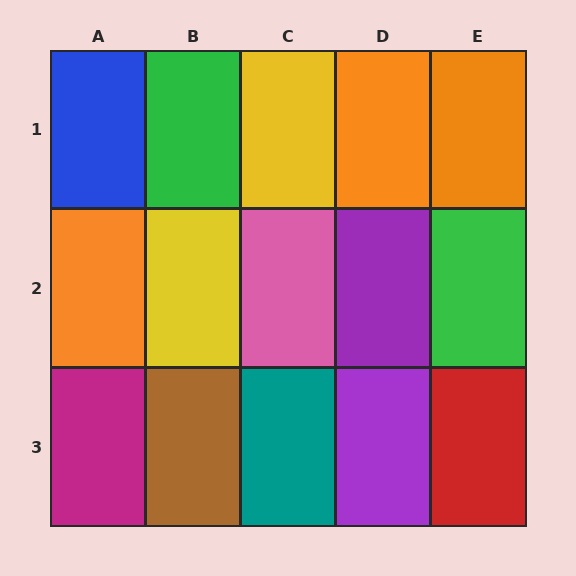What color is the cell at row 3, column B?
Brown.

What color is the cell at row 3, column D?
Purple.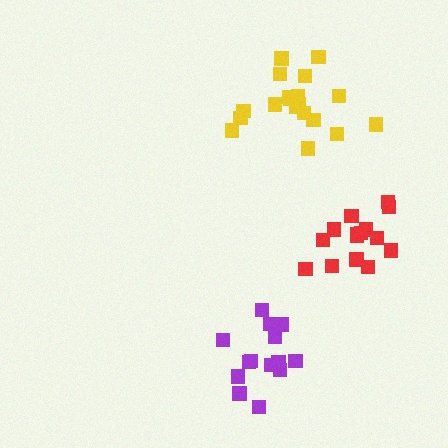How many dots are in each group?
Group 1: 15 dots, Group 2: 19 dots, Group 3: 14 dots (48 total).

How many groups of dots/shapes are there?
There are 3 groups.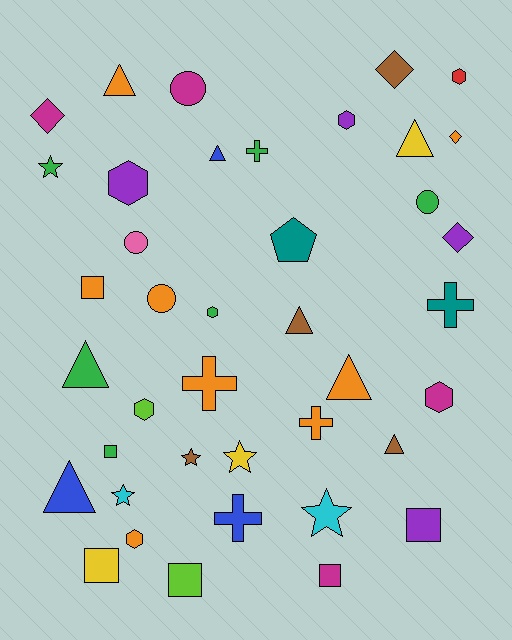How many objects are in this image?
There are 40 objects.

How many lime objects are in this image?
There are 2 lime objects.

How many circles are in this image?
There are 4 circles.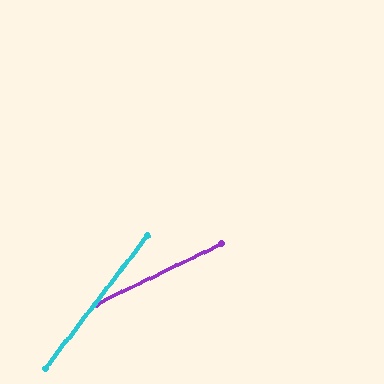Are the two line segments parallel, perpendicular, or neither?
Neither parallel nor perpendicular — they differ by about 27°.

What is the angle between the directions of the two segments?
Approximately 27 degrees.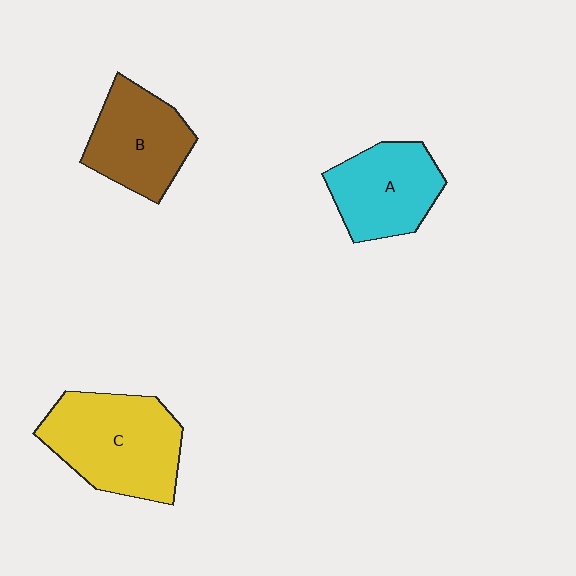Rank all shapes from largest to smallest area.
From largest to smallest: C (yellow), B (brown), A (cyan).